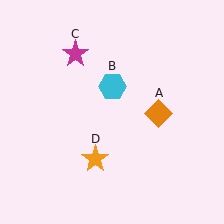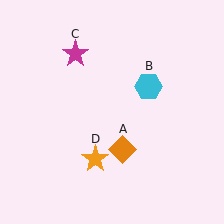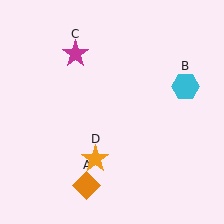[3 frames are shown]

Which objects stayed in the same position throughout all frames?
Magenta star (object C) and orange star (object D) remained stationary.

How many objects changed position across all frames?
2 objects changed position: orange diamond (object A), cyan hexagon (object B).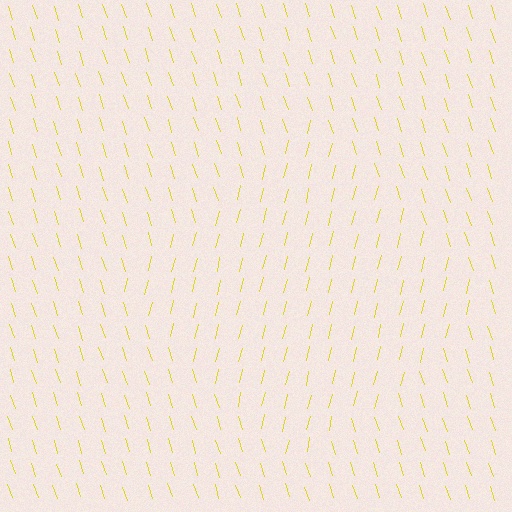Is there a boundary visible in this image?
Yes, there is a texture boundary formed by a change in line orientation.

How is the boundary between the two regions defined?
The boundary is defined purely by a change in line orientation (approximately 32 degrees difference). All lines are the same color and thickness.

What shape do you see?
I see a diamond.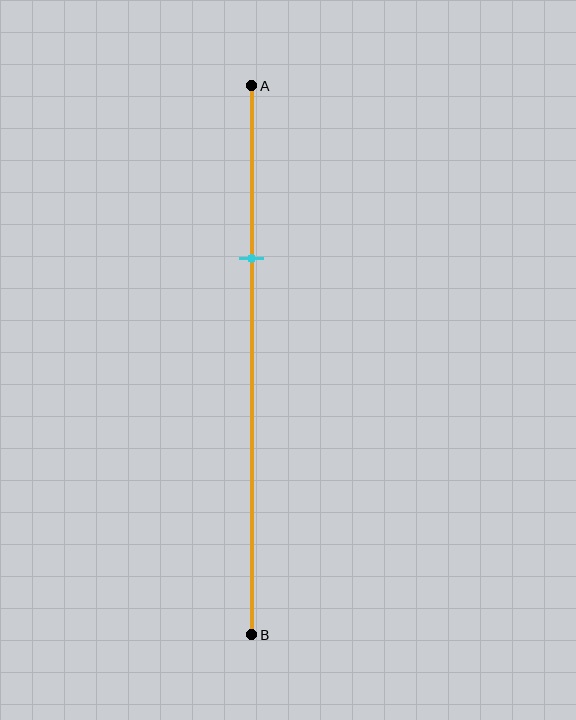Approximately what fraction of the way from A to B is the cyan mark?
The cyan mark is approximately 30% of the way from A to B.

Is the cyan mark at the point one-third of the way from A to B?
Yes, the mark is approximately at the one-third point.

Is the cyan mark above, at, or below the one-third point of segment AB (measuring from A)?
The cyan mark is approximately at the one-third point of segment AB.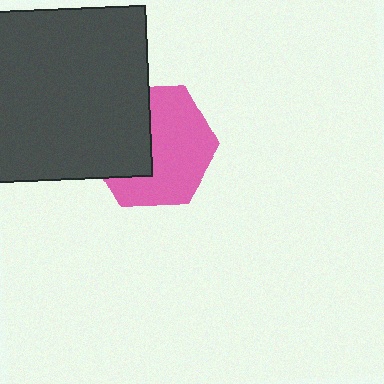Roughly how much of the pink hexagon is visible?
About half of it is visible (roughly 60%).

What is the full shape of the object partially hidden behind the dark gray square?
The partially hidden object is a pink hexagon.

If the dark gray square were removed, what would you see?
You would see the complete pink hexagon.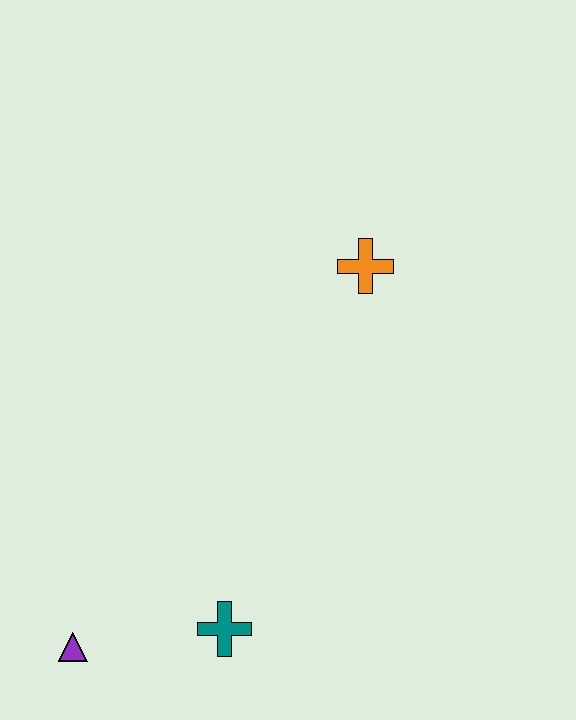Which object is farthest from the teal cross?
The orange cross is farthest from the teal cross.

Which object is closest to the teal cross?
The purple triangle is closest to the teal cross.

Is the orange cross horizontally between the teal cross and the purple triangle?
No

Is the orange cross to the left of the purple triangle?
No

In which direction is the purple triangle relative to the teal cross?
The purple triangle is to the left of the teal cross.